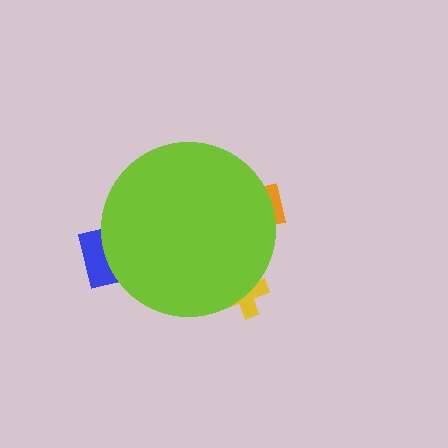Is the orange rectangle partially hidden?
Yes, the orange rectangle is partially hidden behind the lime circle.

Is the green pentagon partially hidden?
Yes, the green pentagon is partially hidden behind the lime circle.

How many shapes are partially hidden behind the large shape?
4 shapes are partially hidden.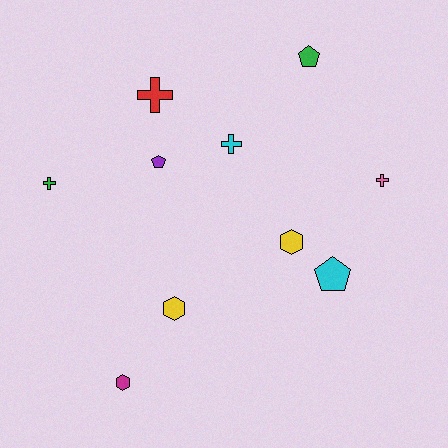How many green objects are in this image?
There are 2 green objects.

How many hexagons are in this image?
There are 3 hexagons.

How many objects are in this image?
There are 10 objects.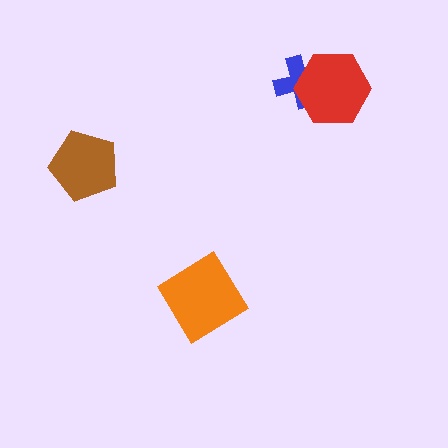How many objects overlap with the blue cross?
1 object overlaps with the blue cross.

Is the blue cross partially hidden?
Yes, it is partially covered by another shape.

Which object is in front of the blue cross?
The red hexagon is in front of the blue cross.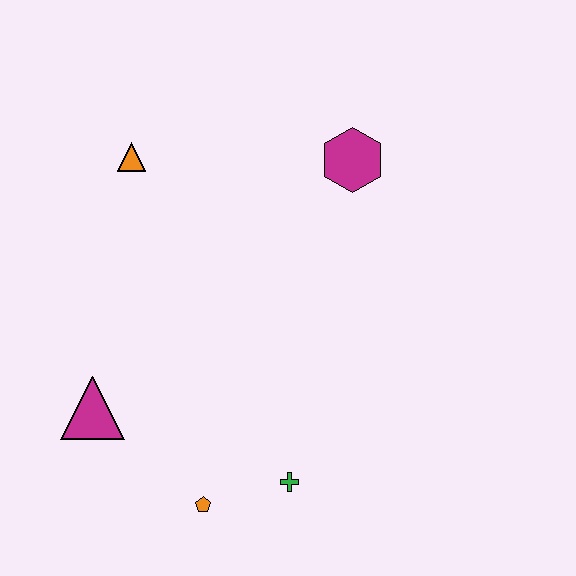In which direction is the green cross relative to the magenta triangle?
The green cross is to the right of the magenta triangle.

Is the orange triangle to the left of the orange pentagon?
Yes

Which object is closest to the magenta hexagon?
The orange triangle is closest to the magenta hexagon.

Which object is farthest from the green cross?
The orange triangle is farthest from the green cross.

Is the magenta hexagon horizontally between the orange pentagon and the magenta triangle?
No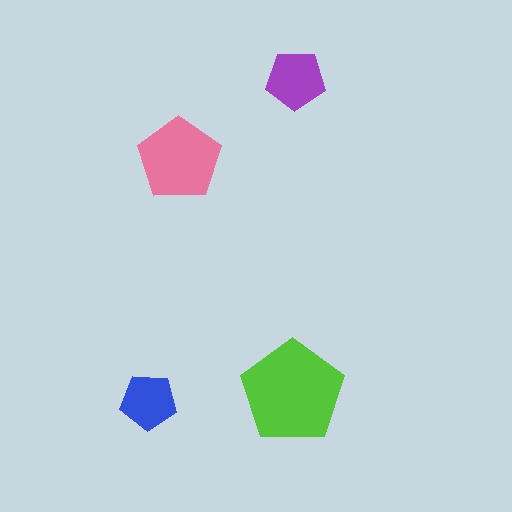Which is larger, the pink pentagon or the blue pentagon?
The pink one.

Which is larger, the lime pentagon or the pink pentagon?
The lime one.